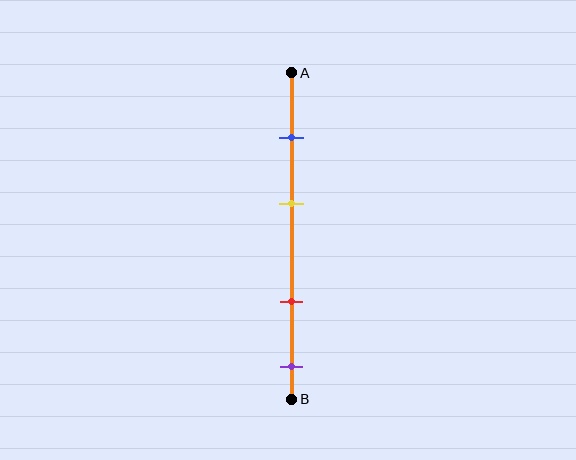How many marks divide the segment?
There are 4 marks dividing the segment.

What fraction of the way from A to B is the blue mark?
The blue mark is approximately 20% (0.2) of the way from A to B.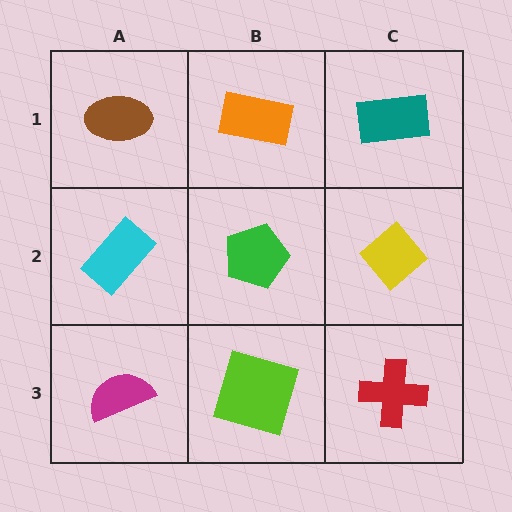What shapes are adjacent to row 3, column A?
A cyan rectangle (row 2, column A), a lime square (row 3, column B).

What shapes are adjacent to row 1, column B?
A green pentagon (row 2, column B), a brown ellipse (row 1, column A), a teal rectangle (row 1, column C).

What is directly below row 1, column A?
A cyan rectangle.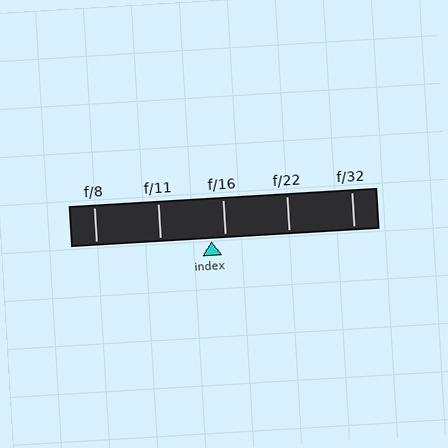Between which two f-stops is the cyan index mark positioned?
The index mark is between f/11 and f/16.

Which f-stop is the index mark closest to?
The index mark is closest to f/16.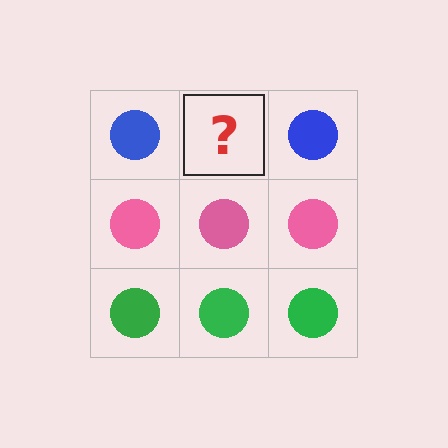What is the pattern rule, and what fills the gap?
The rule is that each row has a consistent color. The gap should be filled with a blue circle.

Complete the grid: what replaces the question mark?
The question mark should be replaced with a blue circle.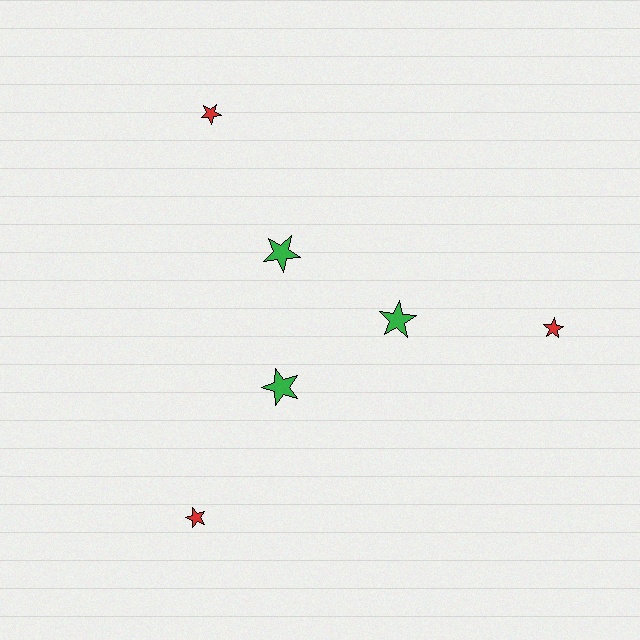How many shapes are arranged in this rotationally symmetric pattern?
There are 6 shapes, arranged in 3 groups of 2.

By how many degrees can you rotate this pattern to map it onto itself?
The pattern maps onto itself every 120 degrees of rotation.